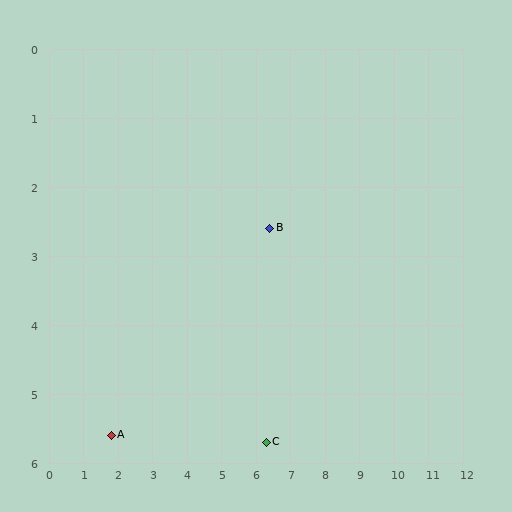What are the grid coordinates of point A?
Point A is at approximately (1.8, 5.6).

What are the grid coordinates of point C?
Point C is at approximately (6.3, 5.7).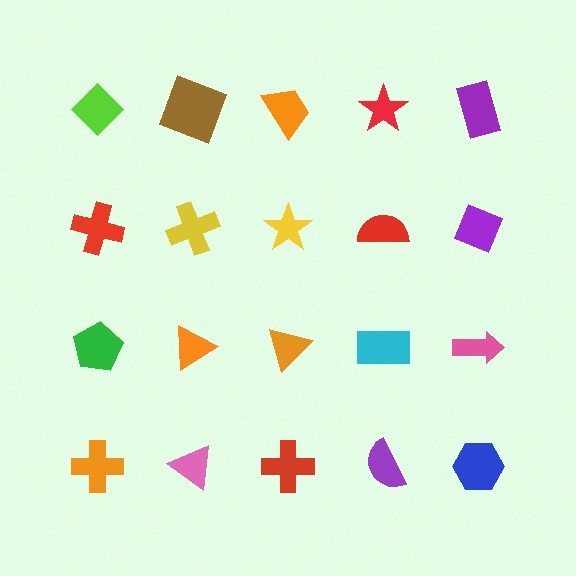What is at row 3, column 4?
A cyan rectangle.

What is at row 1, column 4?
A red star.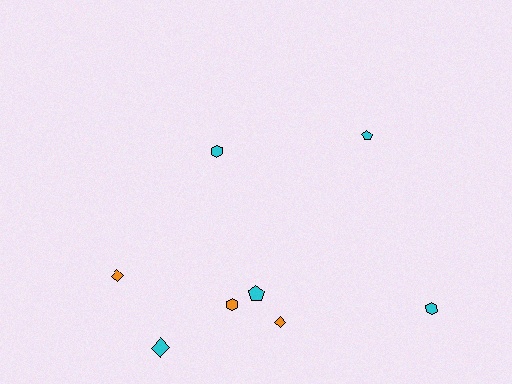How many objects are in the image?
There are 8 objects.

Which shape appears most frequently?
Diamond, with 3 objects.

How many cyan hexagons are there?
There are 2 cyan hexagons.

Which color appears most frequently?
Cyan, with 5 objects.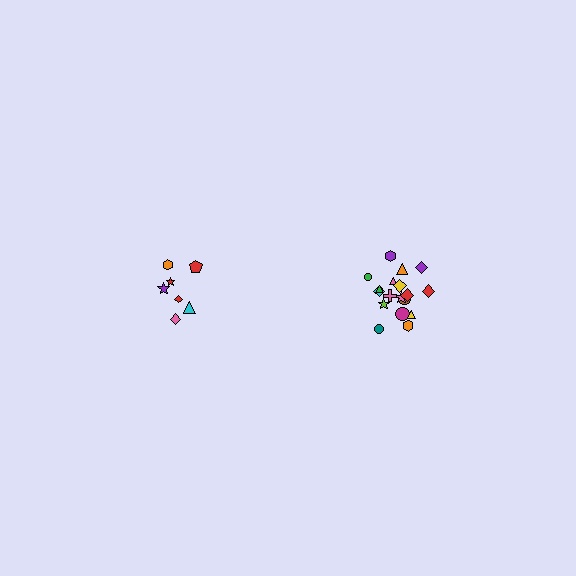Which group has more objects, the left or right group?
The right group.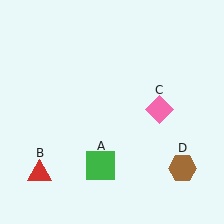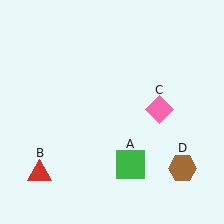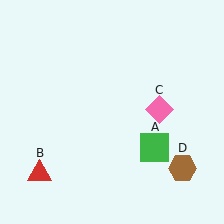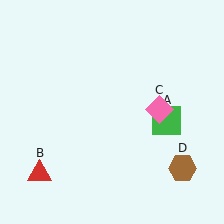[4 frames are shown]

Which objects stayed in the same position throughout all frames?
Red triangle (object B) and pink diamond (object C) and brown hexagon (object D) remained stationary.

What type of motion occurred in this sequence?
The green square (object A) rotated counterclockwise around the center of the scene.